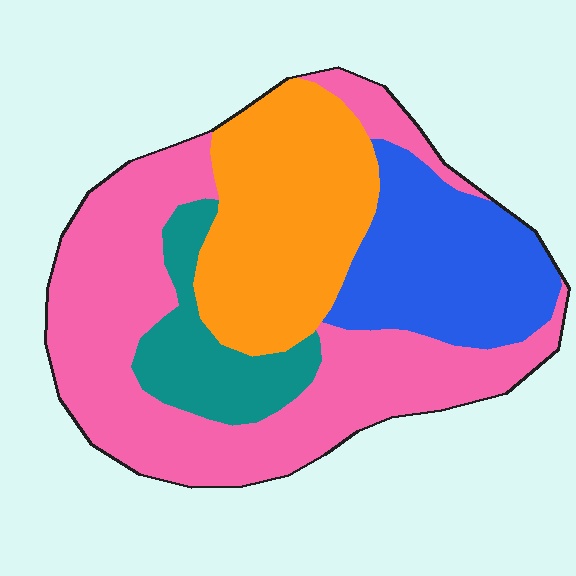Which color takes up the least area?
Teal, at roughly 10%.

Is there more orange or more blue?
Orange.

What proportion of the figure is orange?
Orange covers roughly 25% of the figure.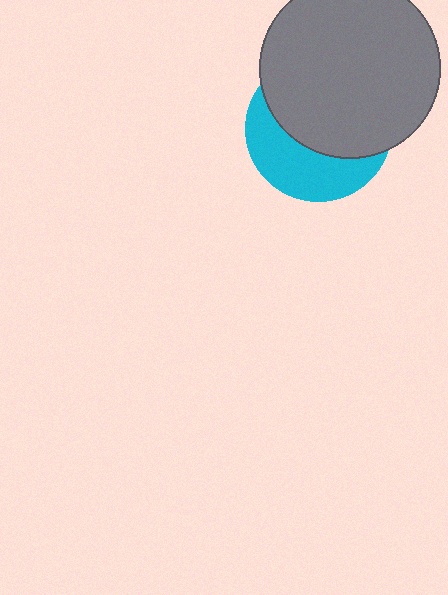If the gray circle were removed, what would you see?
You would see the complete cyan circle.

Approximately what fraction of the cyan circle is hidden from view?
Roughly 60% of the cyan circle is hidden behind the gray circle.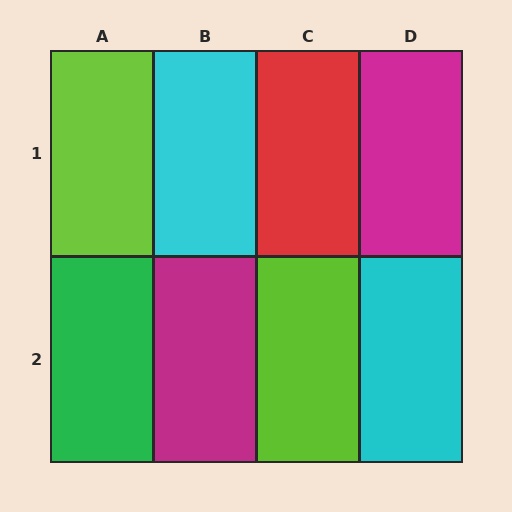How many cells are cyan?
2 cells are cyan.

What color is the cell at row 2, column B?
Magenta.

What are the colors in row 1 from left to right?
Lime, cyan, red, magenta.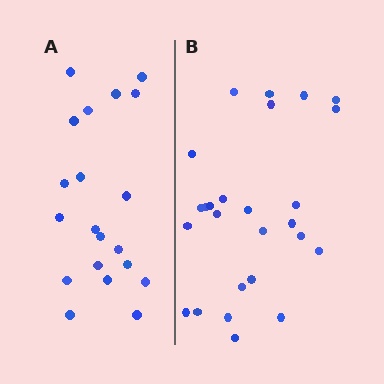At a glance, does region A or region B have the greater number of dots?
Region B (the right region) has more dots.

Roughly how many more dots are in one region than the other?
Region B has about 6 more dots than region A.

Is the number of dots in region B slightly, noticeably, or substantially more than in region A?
Region B has noticeably more, but not dramatically so. The ratio is roughly 1.3 to 1.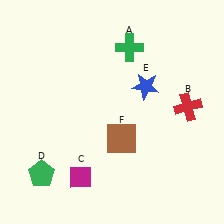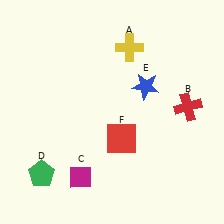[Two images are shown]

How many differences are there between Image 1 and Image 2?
There are 2 differences between the two images.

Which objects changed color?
A changed from green to yellow. F changed from brown to red.